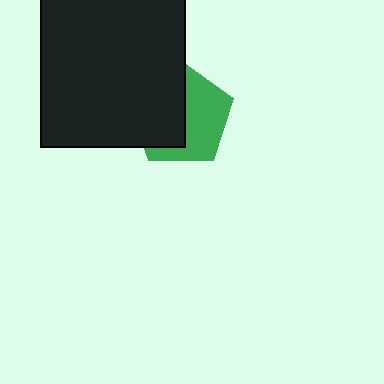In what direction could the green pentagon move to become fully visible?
The green pentagon could move right. That would shift it out from behind the black rectangle entirely.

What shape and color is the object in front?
The object in front is a black rectangle.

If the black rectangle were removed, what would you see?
You would see the complete green pentagon.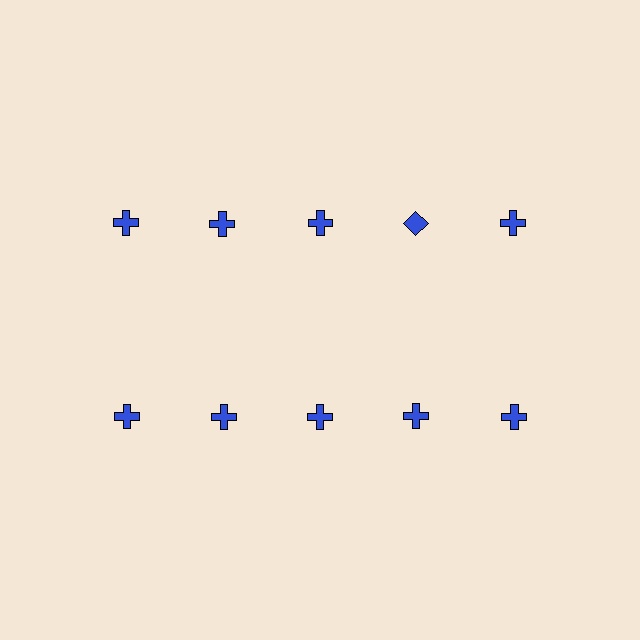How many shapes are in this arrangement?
There are 10 shapes arranged in a grid pattern.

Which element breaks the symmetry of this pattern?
The blue diamond in the top row, second from right column breaks the symmetry. All other shapes are blue crosses.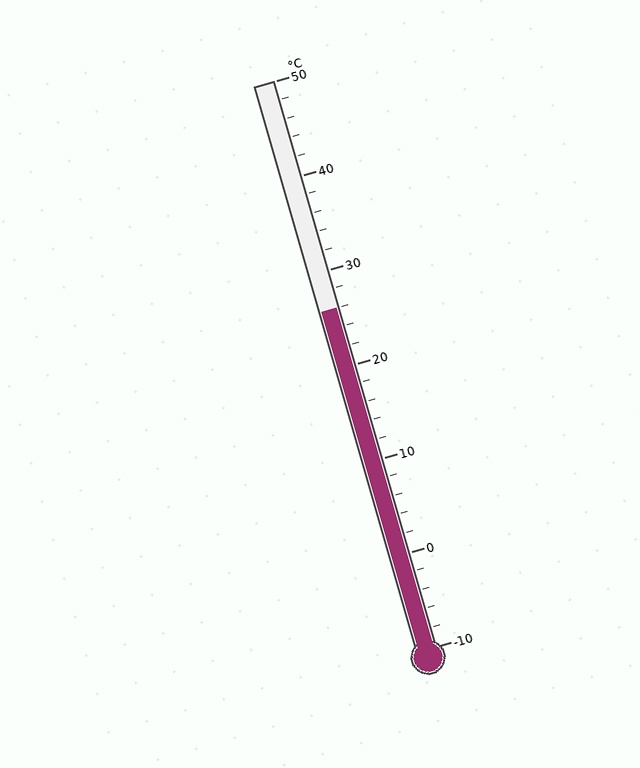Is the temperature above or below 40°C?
The temperature is below 40°C.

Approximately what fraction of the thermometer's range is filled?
The thermometer is filled to approximately 60% of its range.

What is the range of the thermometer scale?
The thermometer scale ranges from -10°C to 50°C.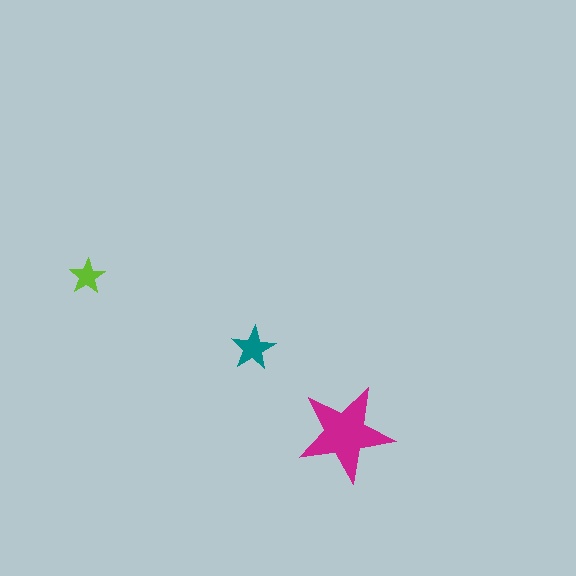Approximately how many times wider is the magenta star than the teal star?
About 2 times wider.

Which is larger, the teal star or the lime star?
The teal one.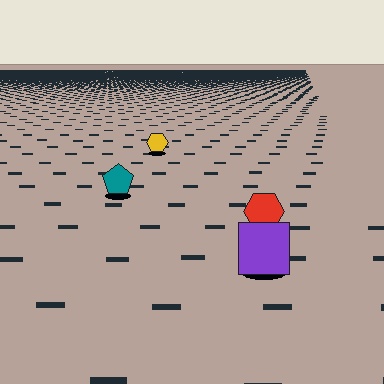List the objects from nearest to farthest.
From nearest to farthest: the purple square, the red hexagon, the teal pentagon, the yellow hexagon.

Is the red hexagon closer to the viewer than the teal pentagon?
Yes. The red hexagon is closer — you can tell from the texture gradient: the ground texture is coarser near it.